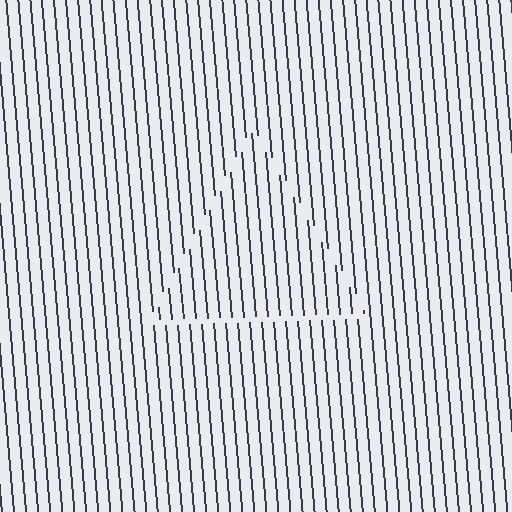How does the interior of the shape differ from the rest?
The interior of the shape contains the same grating, shifted by half a period — the contour is defined by the phase discontinuity where line-ends from the inner and outer gratings abut.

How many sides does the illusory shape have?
3 sides — the line-ends trace a triangle.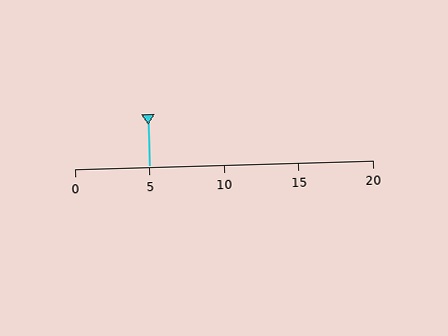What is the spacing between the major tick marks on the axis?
The major ticks are spaced 5 apart.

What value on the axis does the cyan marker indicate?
The marker indicates approximately 5.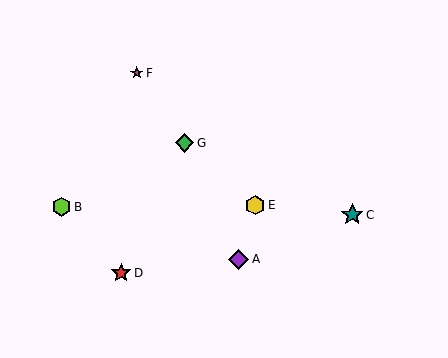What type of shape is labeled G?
Shape G is a green diamond.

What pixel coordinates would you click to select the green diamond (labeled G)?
Click at (184, 143) to select the green diamond G.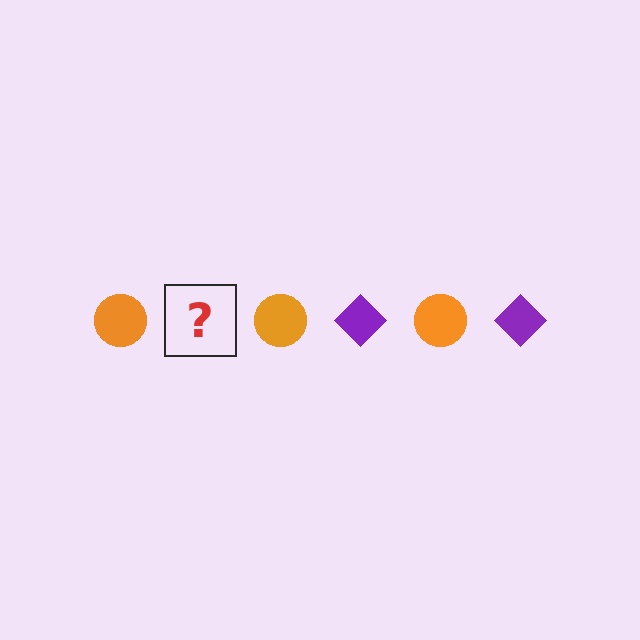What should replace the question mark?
The question mark should be replaced with a purple diamond.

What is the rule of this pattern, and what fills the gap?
The rule is that the pattern alternates between orange circle and purple diamond. The gap should be filled with a purple diamond.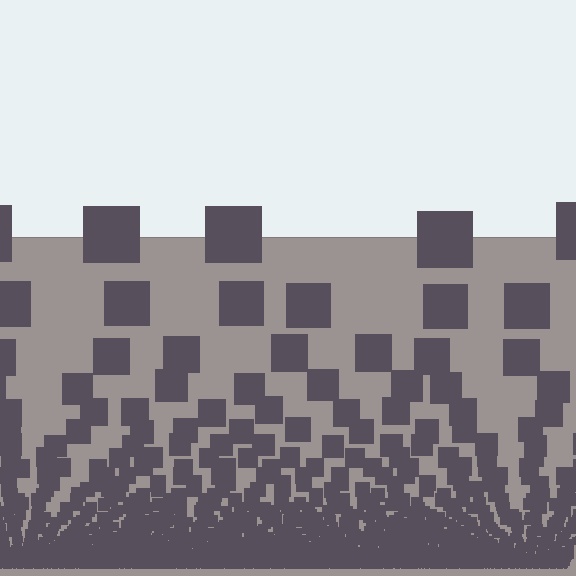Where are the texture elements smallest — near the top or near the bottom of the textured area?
Near the bottom.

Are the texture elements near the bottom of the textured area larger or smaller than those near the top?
Smaller. The gradient is inverted — elements near the bottom are smaller and denser.